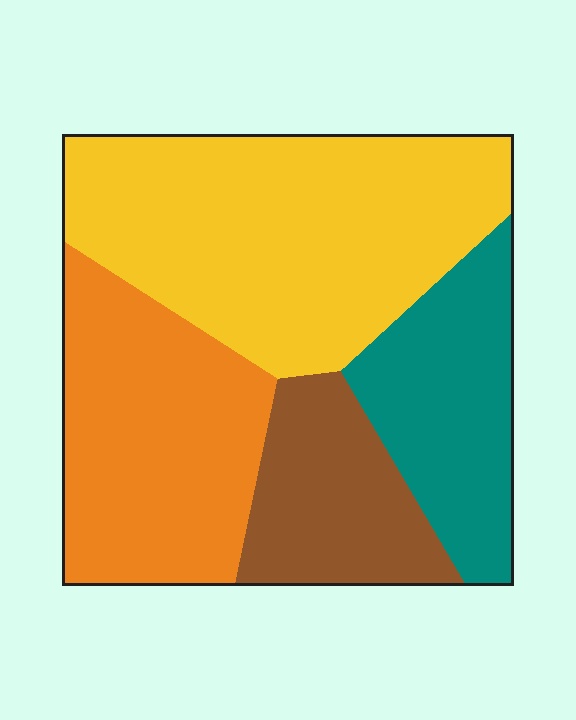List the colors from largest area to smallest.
From largest to smallest: yellow, orange, teal, brown.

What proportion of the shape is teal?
Teal takes up about one fifth (1/5) of the shape.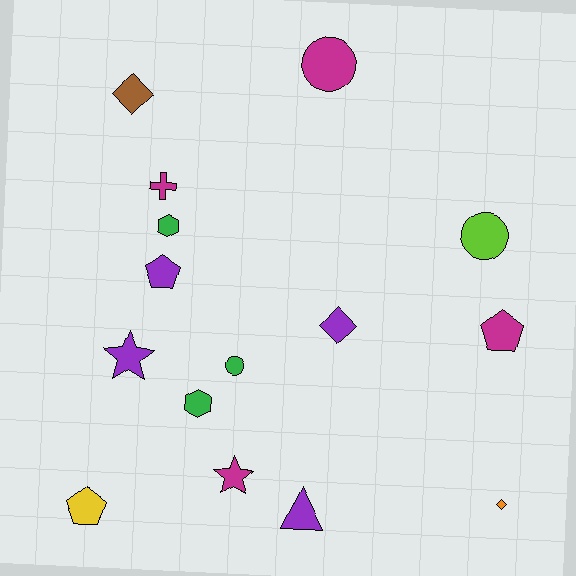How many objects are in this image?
There are 15 objects.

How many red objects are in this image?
There are no red objects.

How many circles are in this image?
There are 3 circles.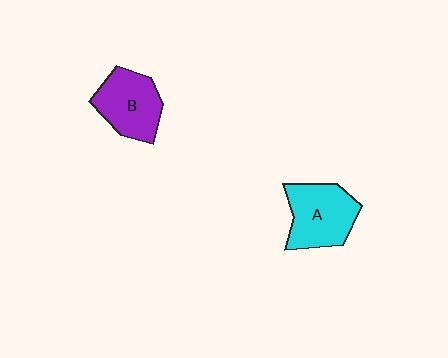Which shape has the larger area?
Shape A (cyan).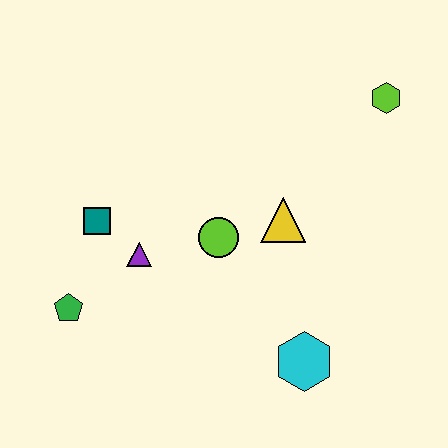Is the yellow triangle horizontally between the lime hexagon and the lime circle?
Yes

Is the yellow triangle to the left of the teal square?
No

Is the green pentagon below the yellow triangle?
Yes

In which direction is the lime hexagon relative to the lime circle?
The lime hexagon is to the right of the lime circle.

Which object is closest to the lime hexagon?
The yellow triangle is closest to the lime hexagon.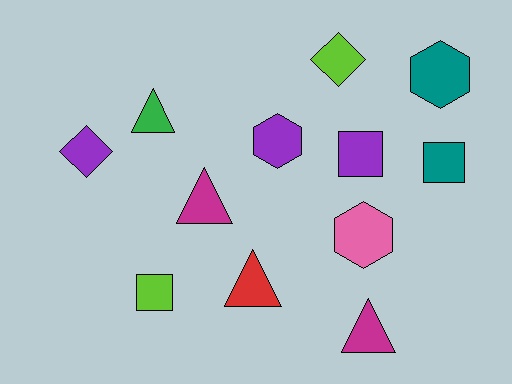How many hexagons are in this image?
There are 3 hexagons.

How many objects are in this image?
There are 12 objects.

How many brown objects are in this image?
There are no brown objects.